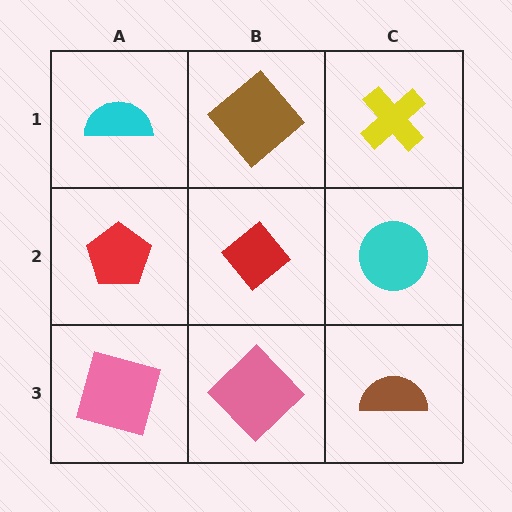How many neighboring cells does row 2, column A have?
3.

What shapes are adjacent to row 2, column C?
A yellow cross (row 1, column C), a brown semicircle (row 3, column C), a red diamond (row 2, column B).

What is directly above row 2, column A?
A cyan semicircle.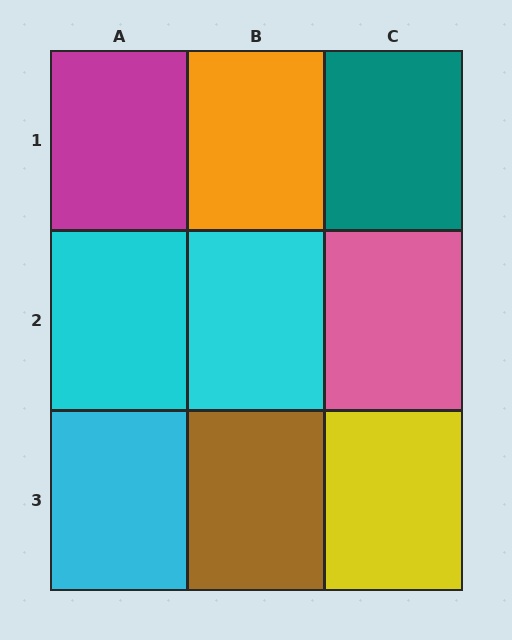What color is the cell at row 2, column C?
Pink.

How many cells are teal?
1 cell is teal.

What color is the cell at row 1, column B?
Orange.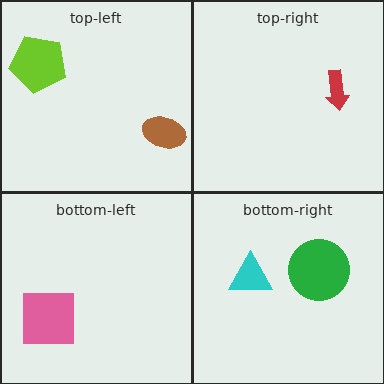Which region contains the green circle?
The bottom-right region.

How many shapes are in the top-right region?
1.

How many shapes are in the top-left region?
2.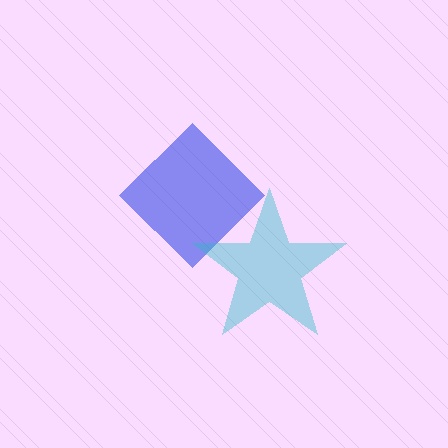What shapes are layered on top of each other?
The layered shapes are: a blue diamond, a cyan star.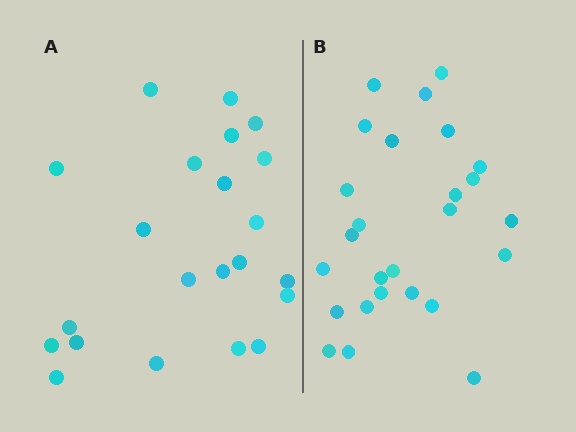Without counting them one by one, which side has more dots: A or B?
Region B (the right region) has more dots.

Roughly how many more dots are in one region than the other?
Region B has about 4 more dots than region A.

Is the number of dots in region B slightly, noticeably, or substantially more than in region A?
Region B has only slightly more — the two regions are fairly close. The ratio is roughly 1.2 to 1.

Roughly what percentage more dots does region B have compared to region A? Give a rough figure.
About 20% more.